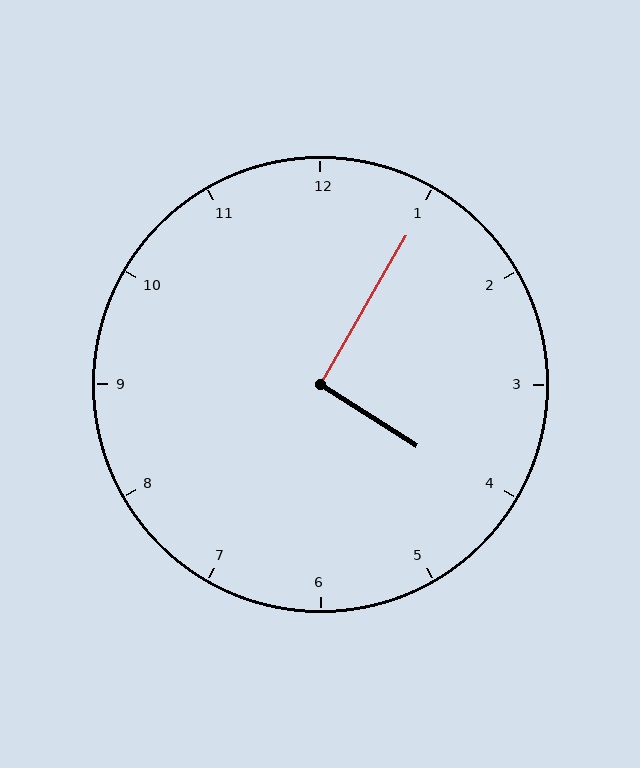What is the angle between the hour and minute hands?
Approximately 92 degrees.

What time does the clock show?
4:05.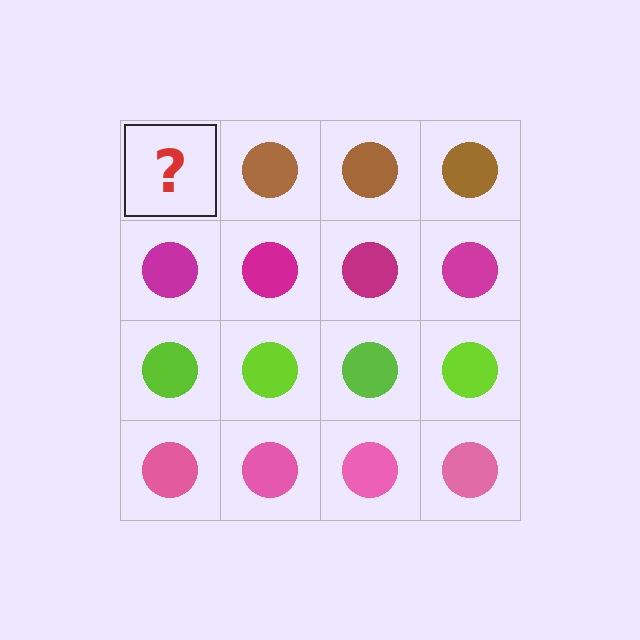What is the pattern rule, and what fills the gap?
The rule is that each row has a consistent color. The gap should be filled with a brown circle.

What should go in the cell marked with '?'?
The missing cell should contain a brown circle.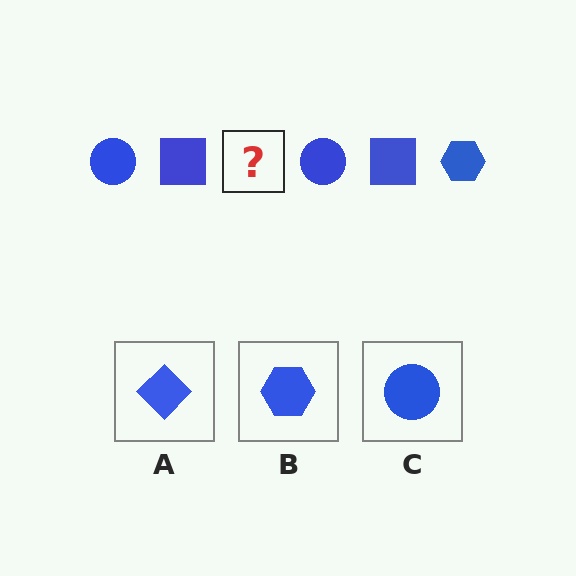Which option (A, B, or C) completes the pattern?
B.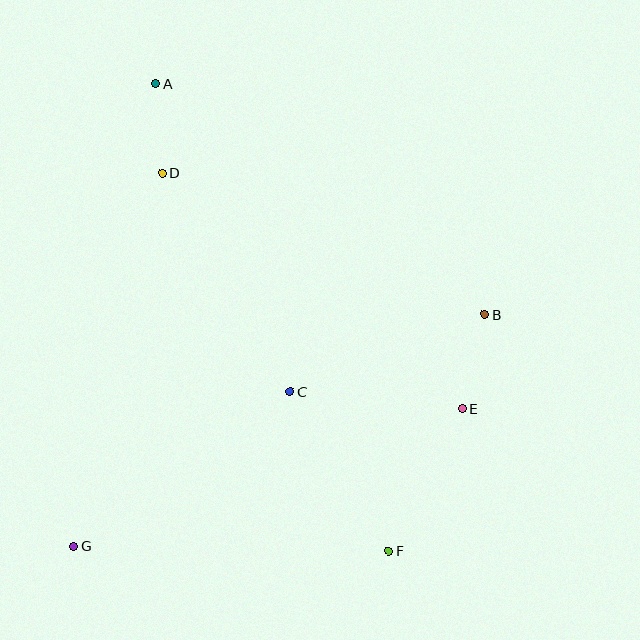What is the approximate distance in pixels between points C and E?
The distance between C and E is approximately 173 pixels.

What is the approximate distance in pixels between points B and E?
The distance between B and E is approximately 97 pixels.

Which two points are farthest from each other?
Points A and F are farthest from each other.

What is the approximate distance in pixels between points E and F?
The distance between E and F is approximately 160 pixels.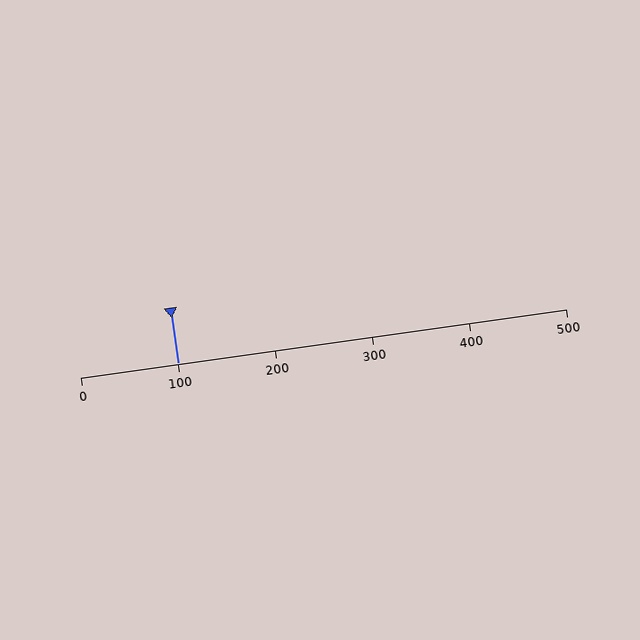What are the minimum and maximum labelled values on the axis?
The axis runs from 0 to 500.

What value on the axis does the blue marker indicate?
The marker indicates approximately 100.